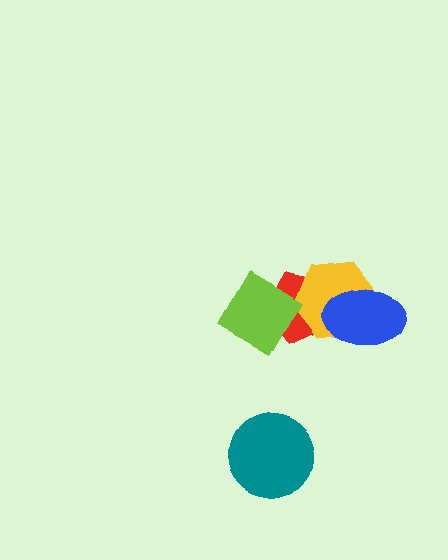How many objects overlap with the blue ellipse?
2 objects overlap with the blue ellipse.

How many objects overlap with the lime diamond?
2 objects overlap with the lime diamond.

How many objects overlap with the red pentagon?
3 objects overlap with the red pentagon.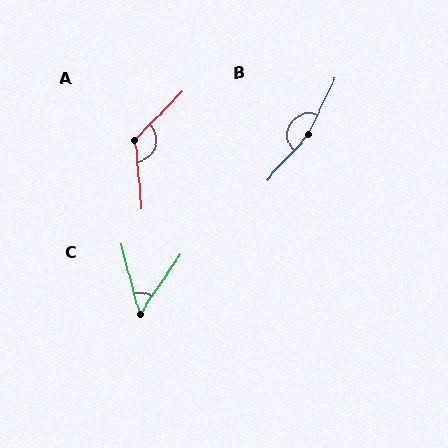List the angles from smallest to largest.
C (50°), A (130°), B (163°).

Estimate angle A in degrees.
Approximately 130 degrees.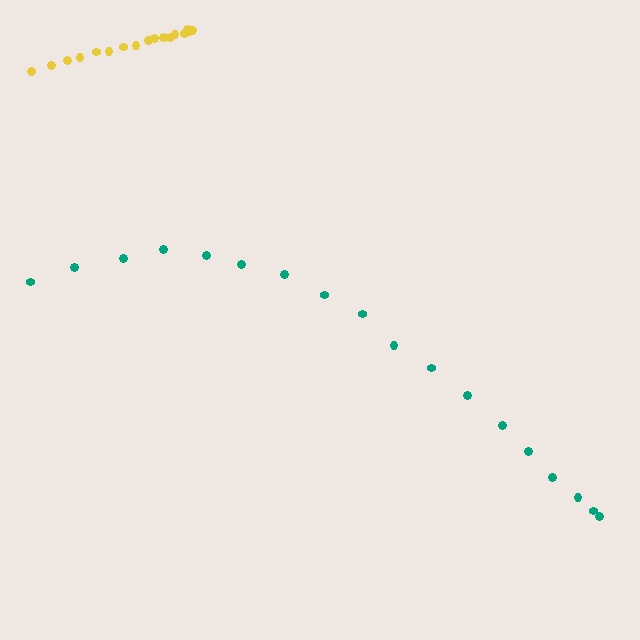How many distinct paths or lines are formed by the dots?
There are 2 distinct paths.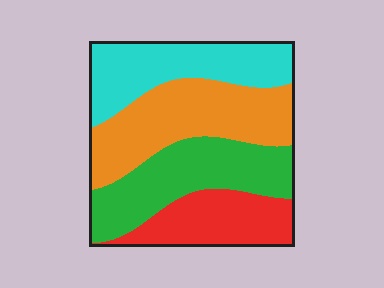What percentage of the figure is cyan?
Cyan covers around 25% of the figure.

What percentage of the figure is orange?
Orange takes up about one third (1/3) of the figure.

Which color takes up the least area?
Red, at roughly 20%.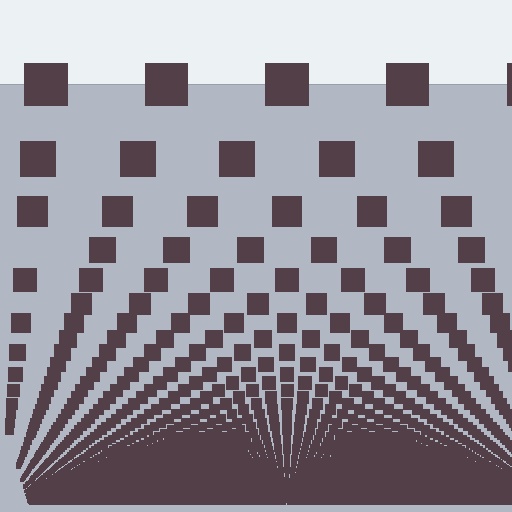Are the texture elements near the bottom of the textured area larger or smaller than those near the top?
Smaller. The gradient is inverted — elements near the bottom are smaller and denser.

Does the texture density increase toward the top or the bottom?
Density increases toward the bottom.